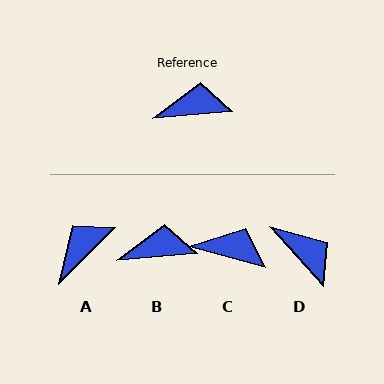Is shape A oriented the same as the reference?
No, it is off by about 40 degrees.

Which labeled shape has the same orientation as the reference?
B.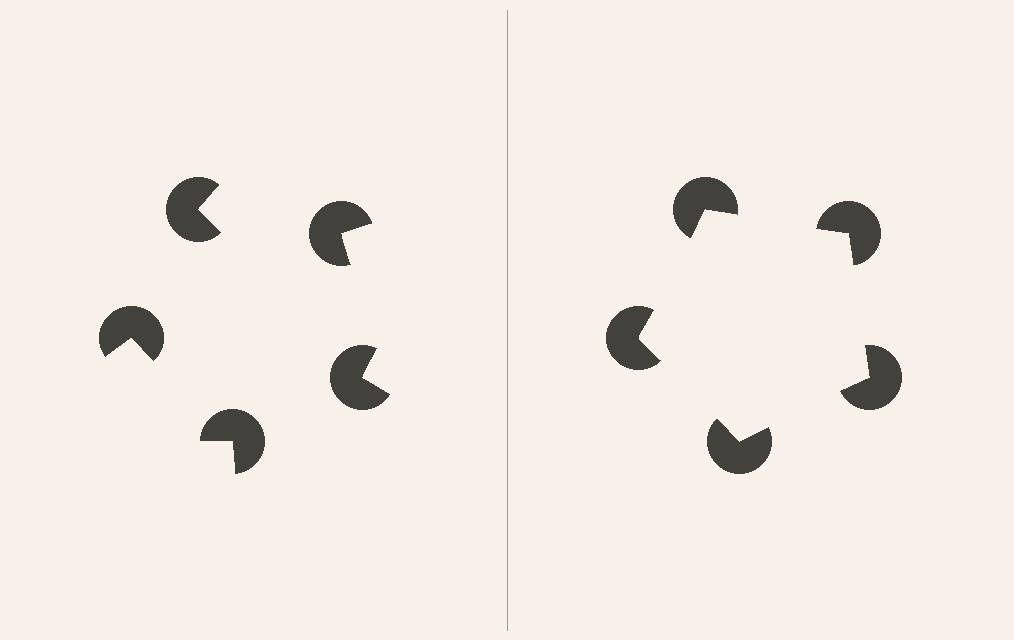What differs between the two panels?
The pac-man discs are positioned identically on both sides; only the wedge orientations differ. On the right they align to a pentagon; on the left they are misaligned.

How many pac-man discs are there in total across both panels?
10 — 5 on each side.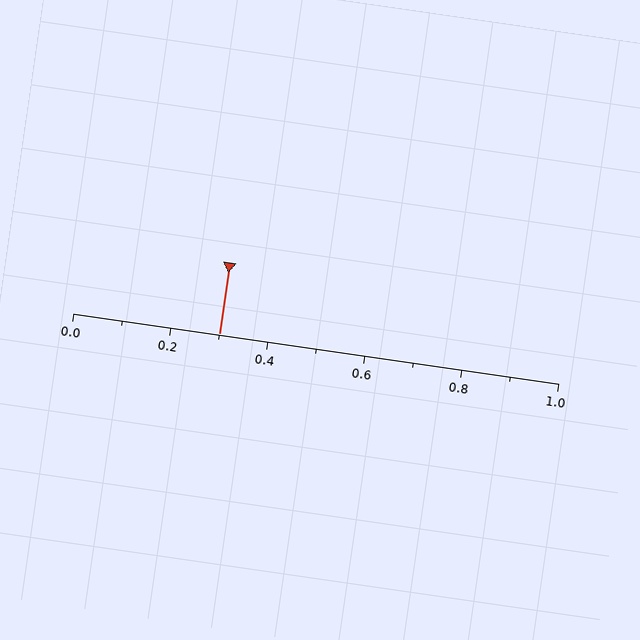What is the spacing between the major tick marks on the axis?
The major ticks are spaced 0.2 apart.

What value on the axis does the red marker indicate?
The marker indicates approximately 0.3.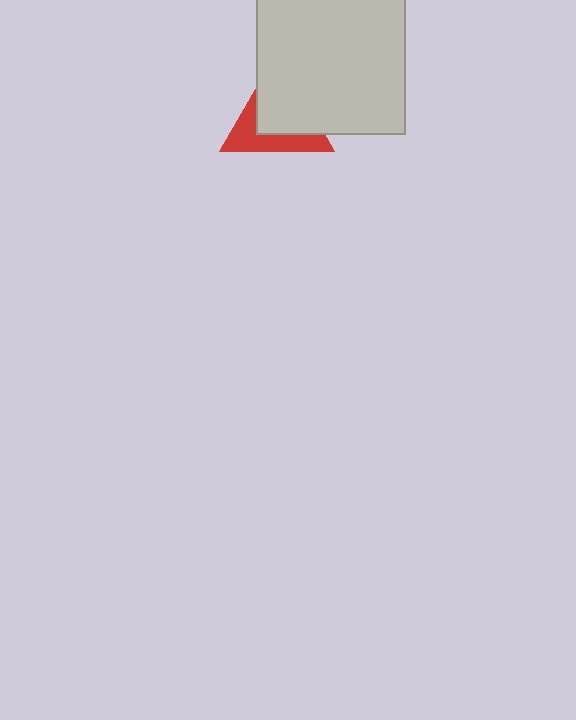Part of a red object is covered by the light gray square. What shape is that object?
It is a triangle.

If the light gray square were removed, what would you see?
You would see the complete red triangle.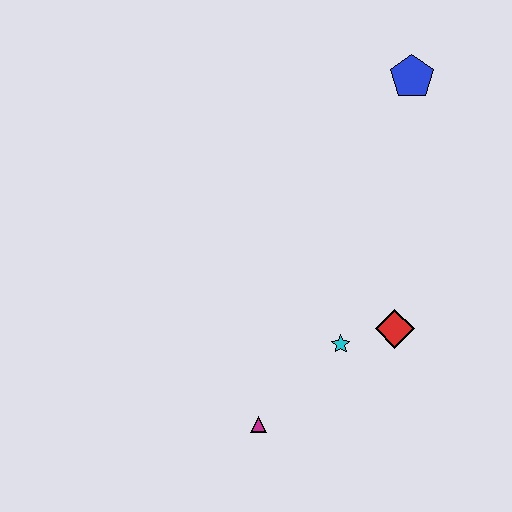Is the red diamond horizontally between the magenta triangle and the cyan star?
No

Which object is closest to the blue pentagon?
The red diamond is closest to the blue pentagon.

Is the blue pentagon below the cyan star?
No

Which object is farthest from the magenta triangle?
The blue pentagon is farthest from the magenta triangle.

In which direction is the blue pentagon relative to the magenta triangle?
The blue pentagon is above the magenta triangle.